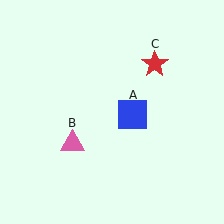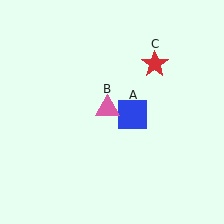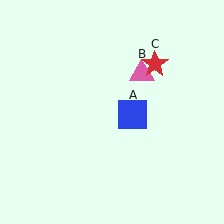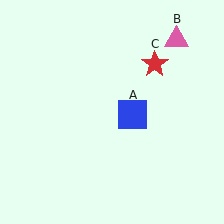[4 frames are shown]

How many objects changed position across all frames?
1 object changed position: pink triangle (object B).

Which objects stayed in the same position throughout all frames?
Blue square (object A) and red star (object C) remained stationary.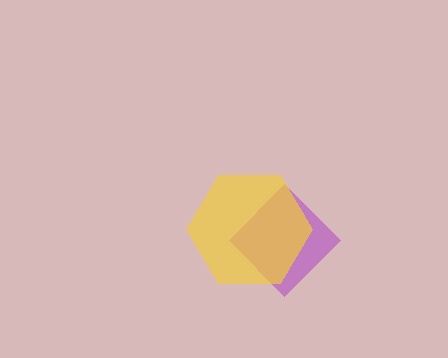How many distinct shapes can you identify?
There are 2 distinct shapes: a purple diamond, a yellow hexagon.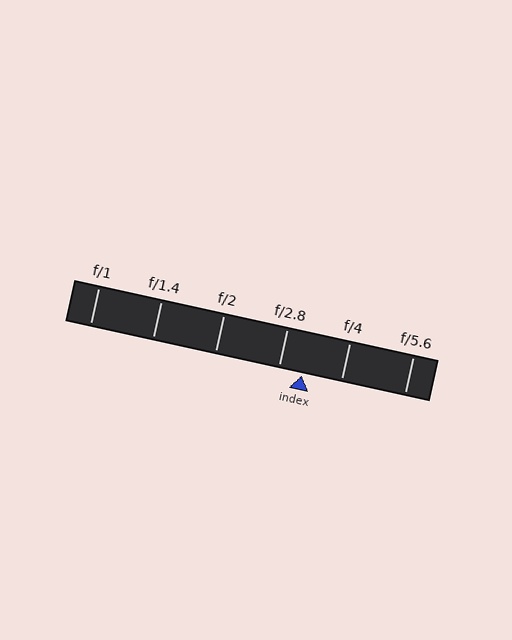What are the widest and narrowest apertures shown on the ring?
The widest aperture shown is f/1 and the narrowest is f/5.6.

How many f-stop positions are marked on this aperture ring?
There are 6 f-stop positions marked.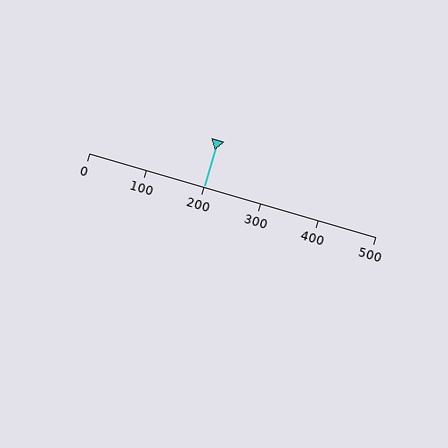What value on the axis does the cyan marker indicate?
The marker indicates approximately 200.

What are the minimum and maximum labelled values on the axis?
The axis runs from 0 to 500.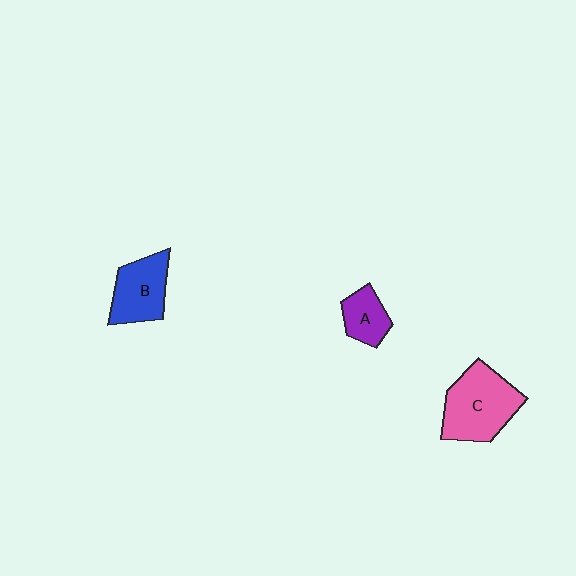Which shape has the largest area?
Shape C (pink).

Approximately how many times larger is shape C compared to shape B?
Approximately 1.4 times.